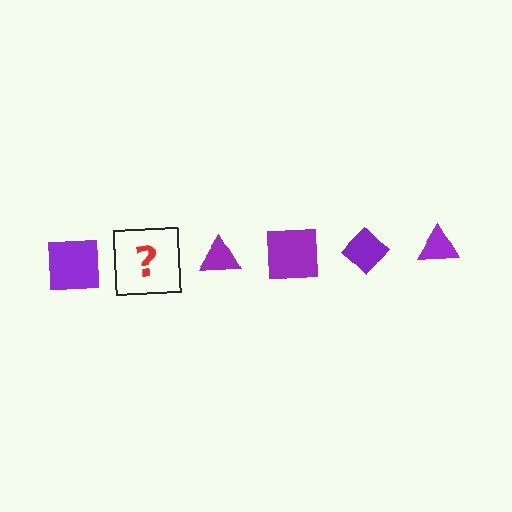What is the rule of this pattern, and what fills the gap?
The rule is that the pattern cycles through square, diamond, triangle shapes in purple. The gap should be filled with a purple diamond.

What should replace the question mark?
The question mark should be replaced with a purple diamond.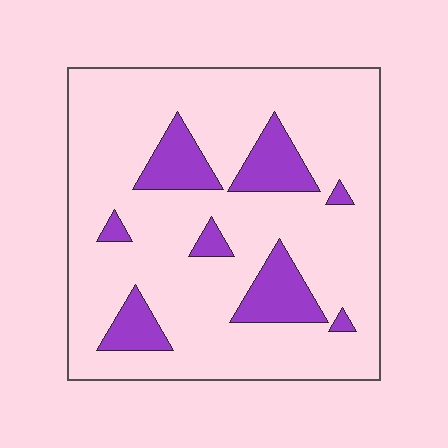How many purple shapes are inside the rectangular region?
8.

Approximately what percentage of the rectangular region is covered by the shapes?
Approximately 15%.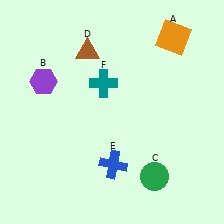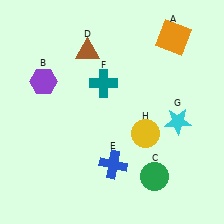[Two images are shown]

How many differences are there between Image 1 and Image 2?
There are 2 differences between the two images.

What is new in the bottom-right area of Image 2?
A yellow circle (H) was added in the bottom-right area of Image 2.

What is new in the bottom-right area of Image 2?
A cyan star (G) was added in the bottom-right area of Image 2.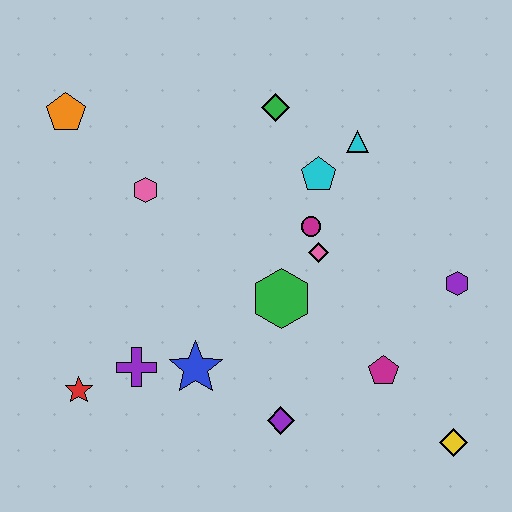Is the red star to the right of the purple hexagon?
No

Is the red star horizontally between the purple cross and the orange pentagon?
Yes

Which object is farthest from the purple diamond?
The orange pentagon is farthest from the purple diamond.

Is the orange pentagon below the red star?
No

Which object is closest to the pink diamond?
The magenta circle is closest to the pink diamond.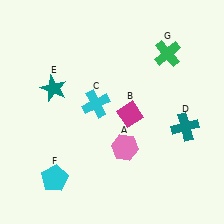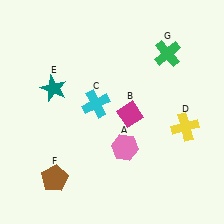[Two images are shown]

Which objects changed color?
D changed from teal to yellow. F changed from cyan to brown.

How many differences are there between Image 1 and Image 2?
There are 2 differences between the two images.